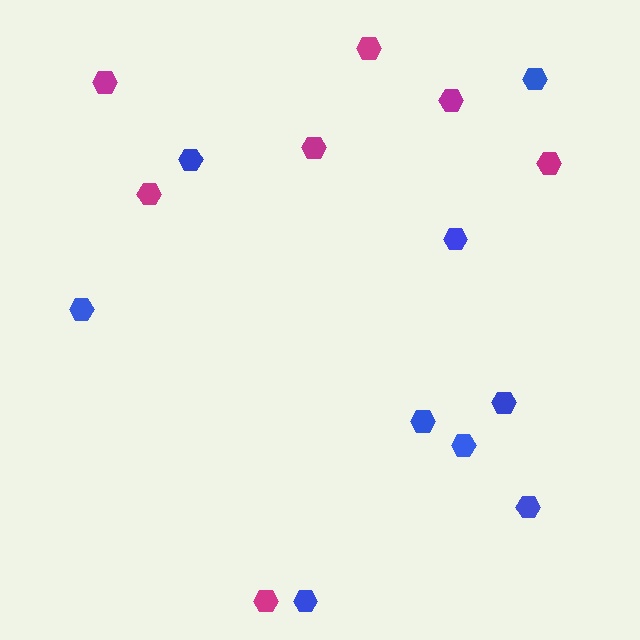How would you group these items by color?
There are 2 groups: one group of blue hexagons (9) and one group of magenta hexagons (7).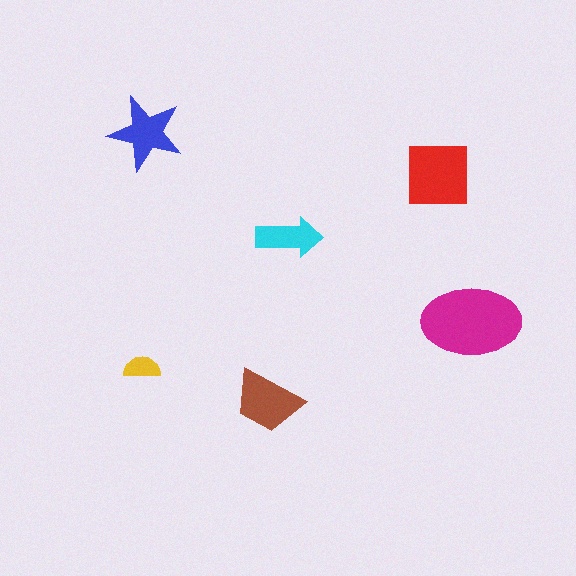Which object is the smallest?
The yellow semicircle.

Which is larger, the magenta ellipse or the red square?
The magenta ellipse.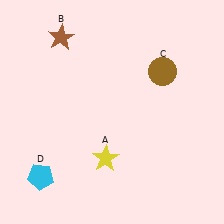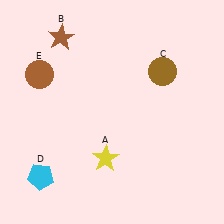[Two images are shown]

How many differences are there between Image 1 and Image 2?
There is 1 difference between the two images.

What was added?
A brown circle (E) was added in Image 2.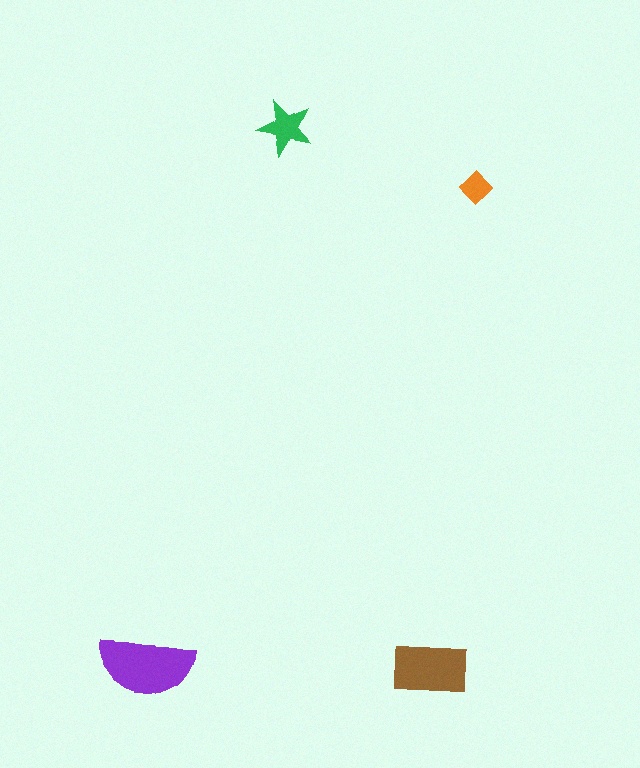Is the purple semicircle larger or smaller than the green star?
Larger.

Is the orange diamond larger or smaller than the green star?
Smaller.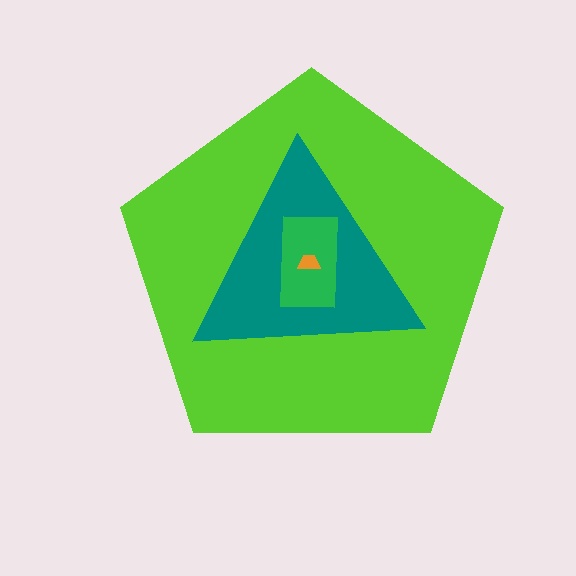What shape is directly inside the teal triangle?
The green rectangle.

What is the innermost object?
The orange trapezoid.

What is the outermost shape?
The lime pentagon.